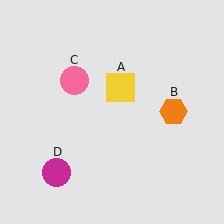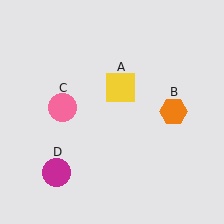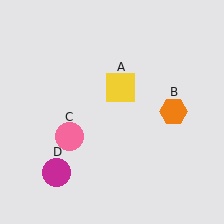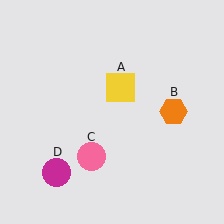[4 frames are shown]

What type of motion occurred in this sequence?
The pink circle (object C) rotated counterclockwise around the center of the scene.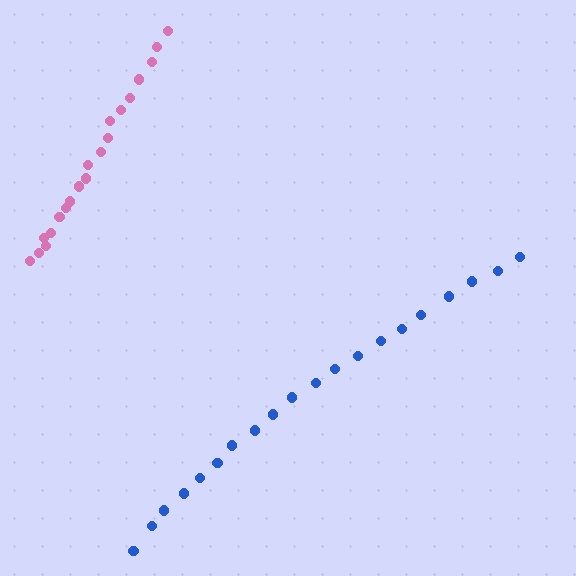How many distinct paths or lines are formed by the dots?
There are 2 distinct paths.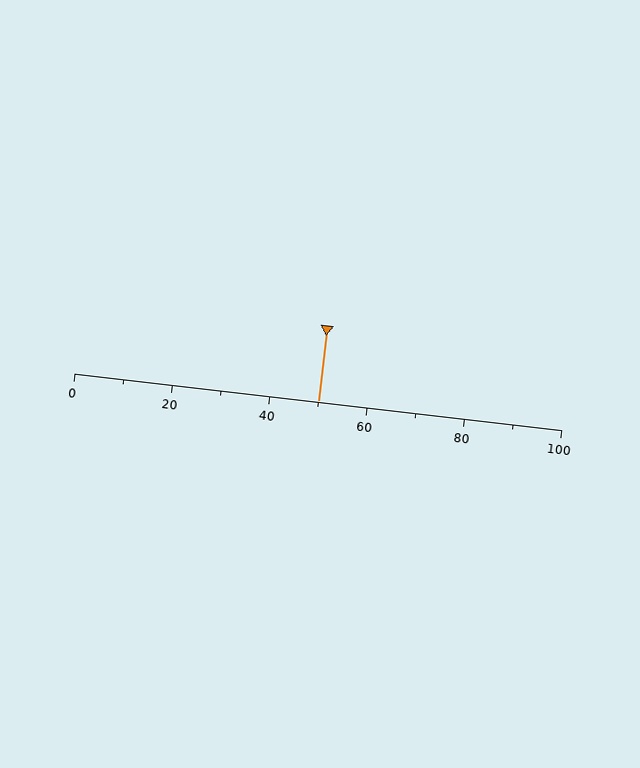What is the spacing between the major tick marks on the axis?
The major ticks are spaced 20 apart.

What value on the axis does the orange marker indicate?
The marker indicates approximately 50.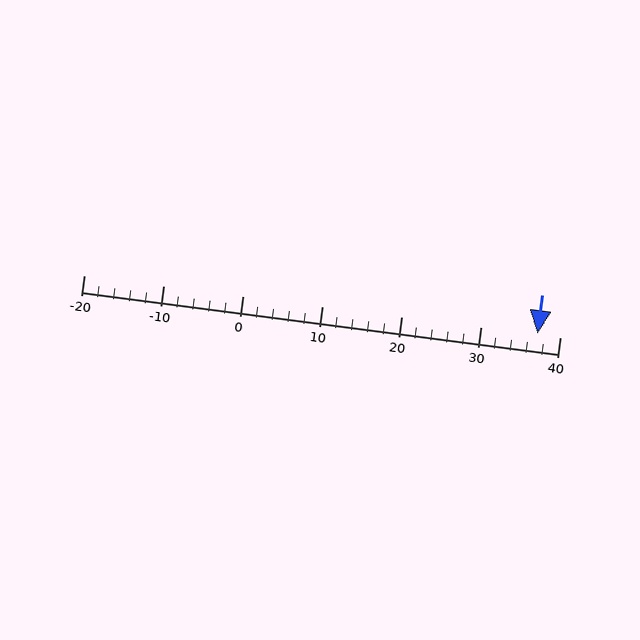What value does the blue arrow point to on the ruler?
The blue arrow points to approximately 37.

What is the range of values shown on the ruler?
The ruler shows values from -20 to 40.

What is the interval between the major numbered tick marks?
The major tick marks are spaced 10 units apart.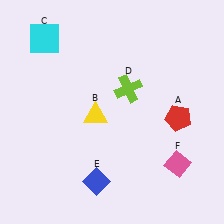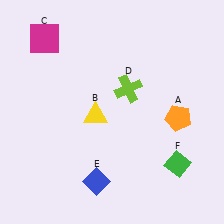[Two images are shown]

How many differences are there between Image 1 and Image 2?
There are 3 differences between the two images.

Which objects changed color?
A changed from red to orange. C changed from cyan to magenta. F changed from pink to green.